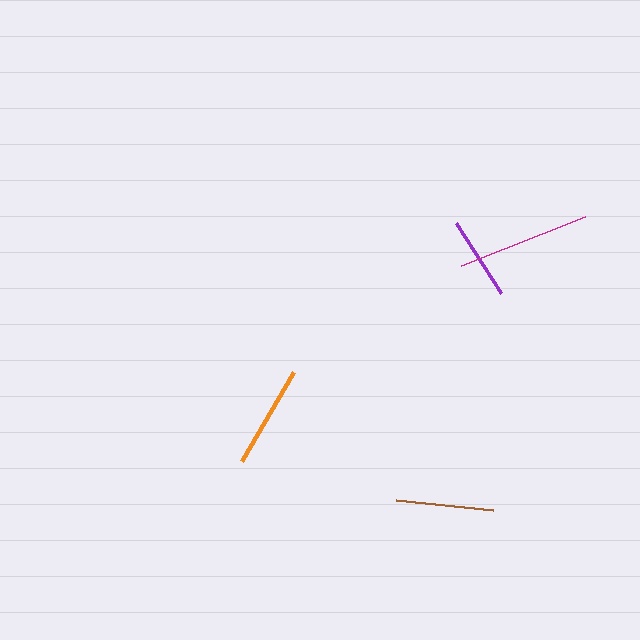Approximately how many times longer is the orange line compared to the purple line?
The orange line is approximately 1.2 times the length of the purple line.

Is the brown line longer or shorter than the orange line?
The orange line is longer than the brown line.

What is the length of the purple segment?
The purple segment is approximately 83 pixels long.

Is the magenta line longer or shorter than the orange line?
The magenta line is longer than the orange line.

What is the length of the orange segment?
The orange segment is approximately 103 pixels long.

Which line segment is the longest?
The magenta line is the longest at approximately 133 pixels.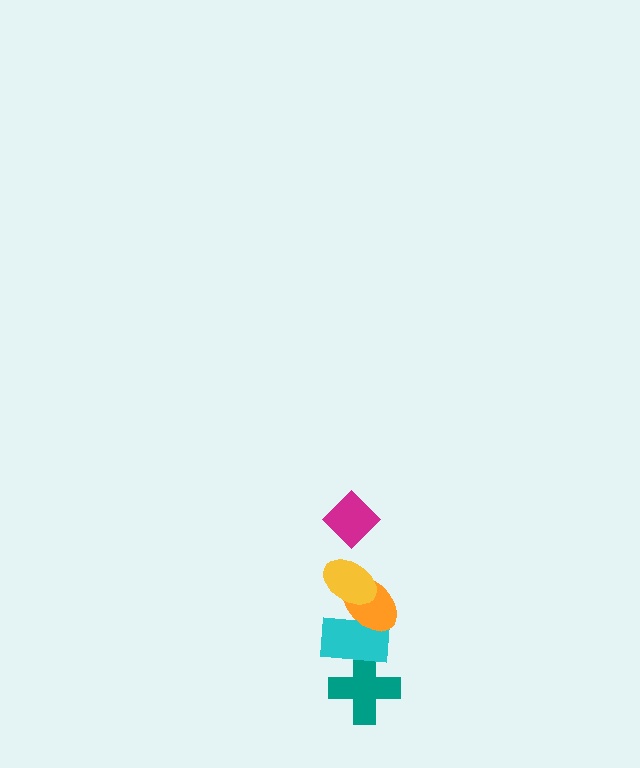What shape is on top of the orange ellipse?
The yellow ellipse is on top of the orange ellipse.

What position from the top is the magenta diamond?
The magenta diamond is 1st from the top.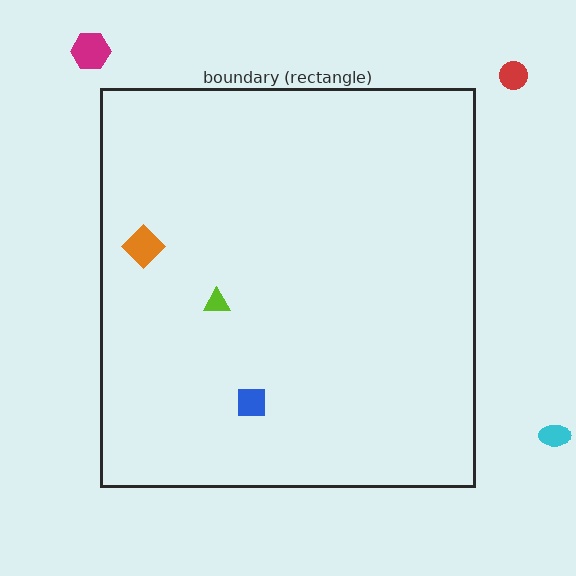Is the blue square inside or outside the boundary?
Inside.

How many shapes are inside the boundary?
3 inside, 3 outside.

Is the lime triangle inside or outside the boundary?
Inside.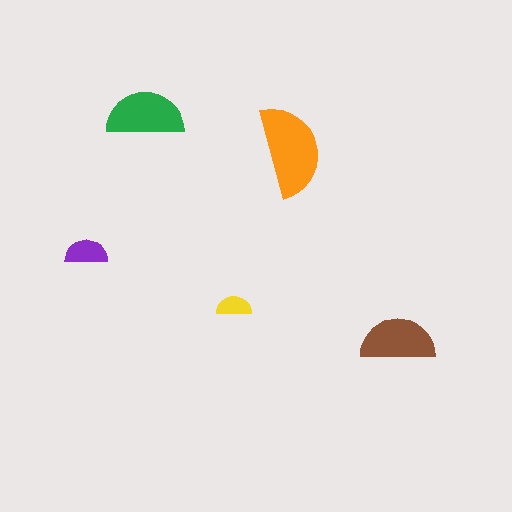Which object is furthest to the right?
The brown semicircle is rightmost.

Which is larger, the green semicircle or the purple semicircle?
The green one.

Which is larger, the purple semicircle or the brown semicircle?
The brown one.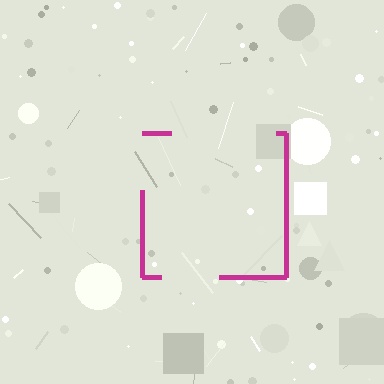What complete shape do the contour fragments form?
The contour fragments form a square.